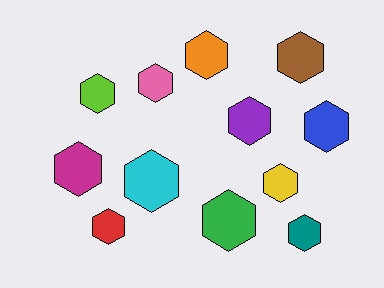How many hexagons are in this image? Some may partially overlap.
There are 12 hexagons.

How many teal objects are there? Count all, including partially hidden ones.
There is 1 teal object.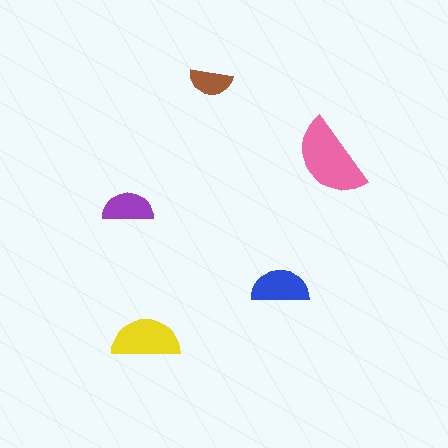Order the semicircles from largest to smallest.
the pink one, the yellow one, the blue one, the purple one, the brown one.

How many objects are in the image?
There are 5 objects in the image.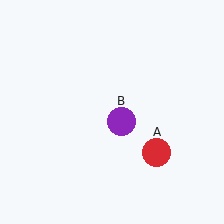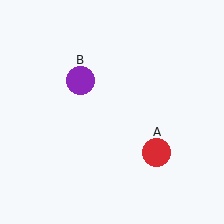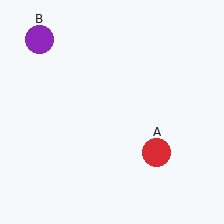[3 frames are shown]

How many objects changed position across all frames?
1 object changed position: purple circle (object B).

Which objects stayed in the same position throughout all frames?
Red circle (object A) remained stationary.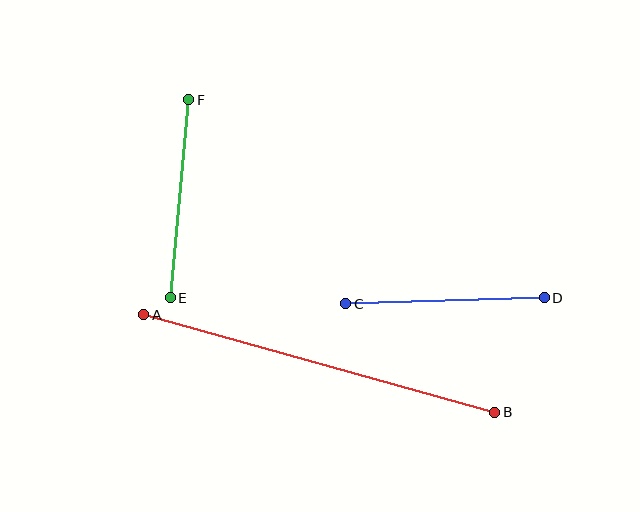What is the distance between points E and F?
The distance is approximately 199 pixels.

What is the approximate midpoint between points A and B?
The midpoint is at approximately (319, 364) pixels.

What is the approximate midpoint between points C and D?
The midpoint is at approximately (445, 301) pixels.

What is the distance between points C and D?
The distance is approximately 198 pixels.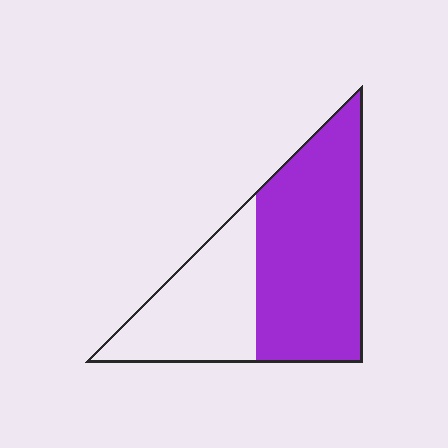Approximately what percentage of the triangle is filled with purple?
Approximately 60%.